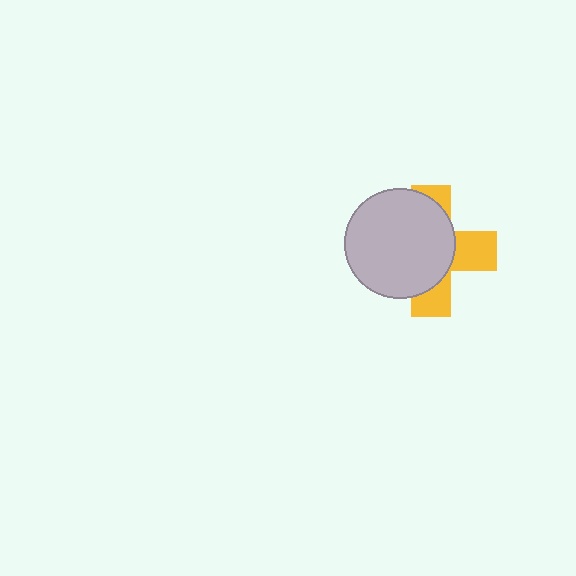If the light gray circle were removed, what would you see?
You would see the complete yellow cross.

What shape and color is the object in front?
The object in front is a light gray circle.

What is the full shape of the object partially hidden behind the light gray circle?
The partially hidden object is a yellow cross.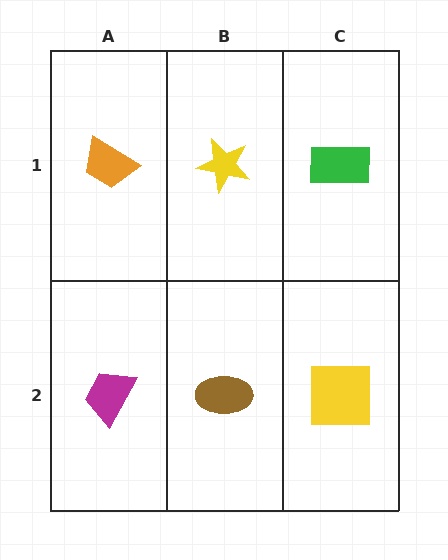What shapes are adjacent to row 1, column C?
A yellow square (row 2, column C), a yellow star (row 1, column B).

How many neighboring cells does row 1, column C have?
2.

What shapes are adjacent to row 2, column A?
An orange trapezoid (row 1, column A), a brown ellipse (row 2, column B).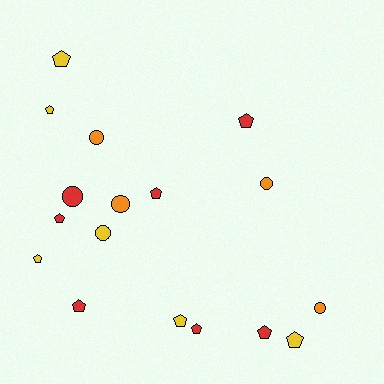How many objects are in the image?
There are 17 objects.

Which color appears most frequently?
Red, with 7 objects.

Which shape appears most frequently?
Pentagon, with 11 objects.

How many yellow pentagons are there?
There are 5 yellow pentagons.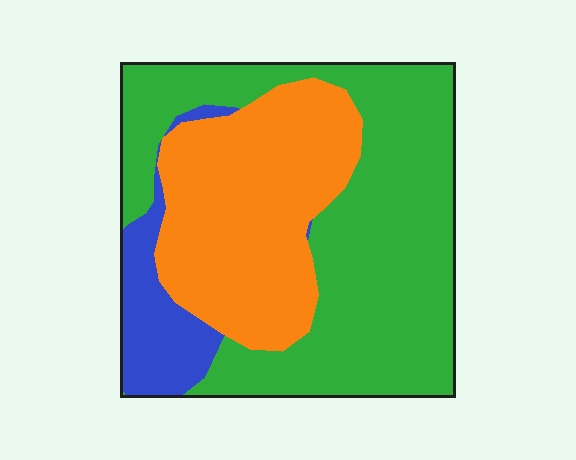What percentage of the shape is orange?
Orange covers about 35% of the shape.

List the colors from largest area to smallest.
From largest to smallest: green, orange, blue.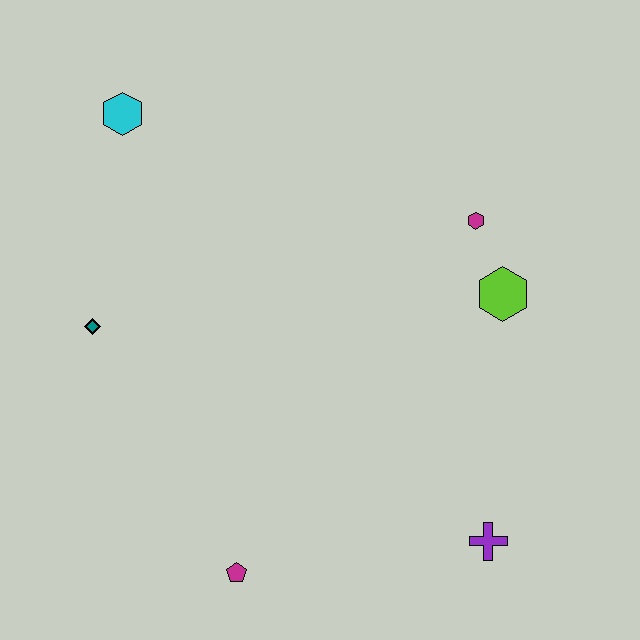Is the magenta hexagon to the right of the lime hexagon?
No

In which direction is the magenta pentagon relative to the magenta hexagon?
The magenta pentagon is below the magenta hexagon.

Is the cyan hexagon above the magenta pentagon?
Yes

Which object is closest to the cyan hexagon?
The teal diamond is closest to the cyan hexagon.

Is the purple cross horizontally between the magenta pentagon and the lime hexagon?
Yes